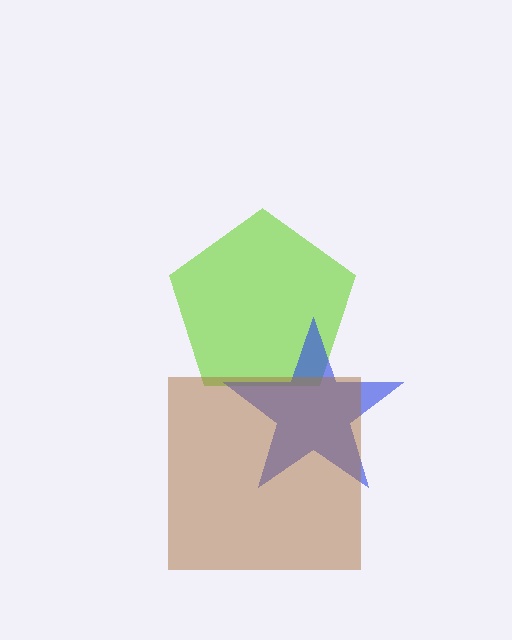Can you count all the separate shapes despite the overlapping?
Yes, there are 3 separate shapes.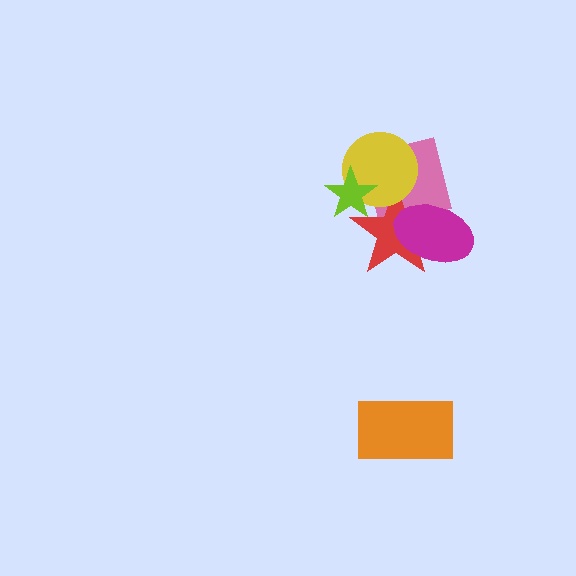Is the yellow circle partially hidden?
Yes, it is partially covered by another shape.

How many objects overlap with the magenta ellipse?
2 objects overlap with the magenta ellipse.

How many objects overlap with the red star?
4 objects overlap with the red star.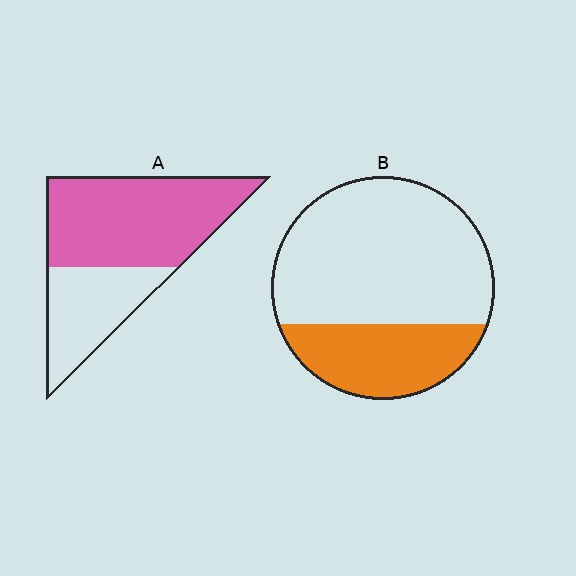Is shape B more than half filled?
No.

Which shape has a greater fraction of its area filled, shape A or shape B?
Shape A.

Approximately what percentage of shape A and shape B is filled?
A is approximately 65% and B is approximately 30%.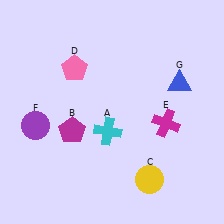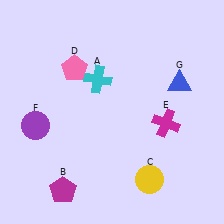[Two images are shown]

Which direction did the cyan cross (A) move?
The cyan cross (A) moved up.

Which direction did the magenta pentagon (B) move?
The magenta pentagon (B) moved down.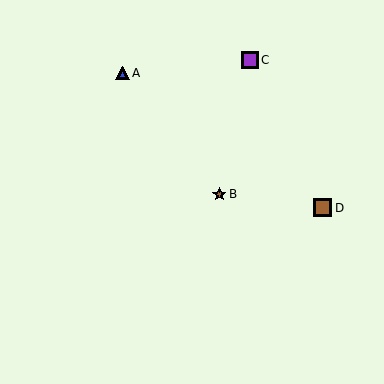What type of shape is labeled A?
Shape A is a blue triangle.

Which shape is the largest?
The brown square (labeled D) is the largest.